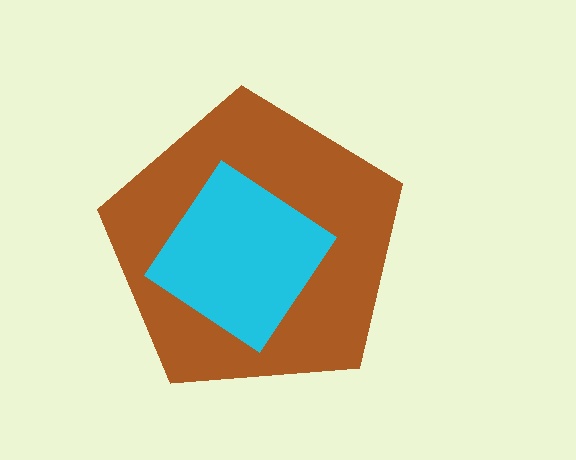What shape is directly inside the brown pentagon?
The cyan diamond.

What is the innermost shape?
The cyan diamond.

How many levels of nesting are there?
2.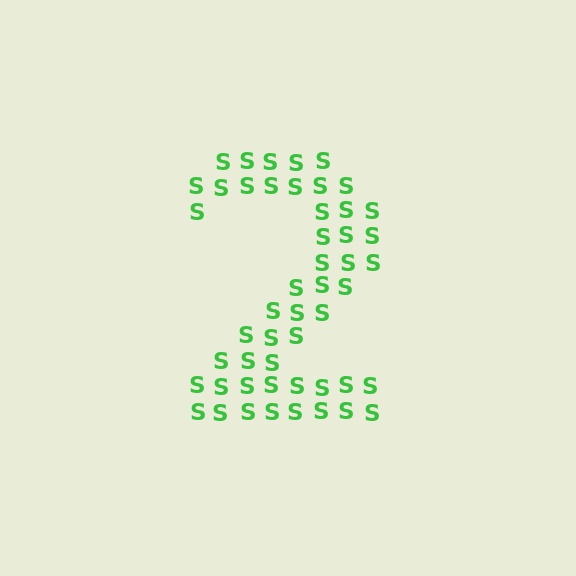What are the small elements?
The small elements are letter S's.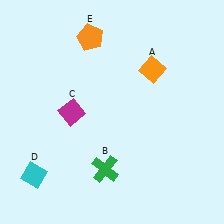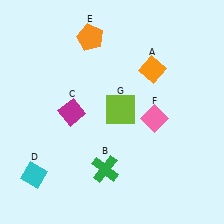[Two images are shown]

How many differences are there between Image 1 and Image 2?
There are 2 differences between the two images.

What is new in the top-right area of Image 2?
A lime square (G) was added in the top-right area of Image 2.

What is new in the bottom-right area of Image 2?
A pink diamond (F) was added in the bottom-right area of Image 2.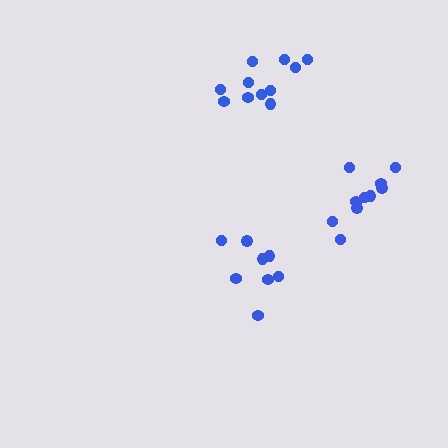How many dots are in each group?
Group 1: 10 dots, Group 2: 11 dots, Group 3: 8 dots (29 total).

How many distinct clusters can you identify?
There are 3 distinct clusters.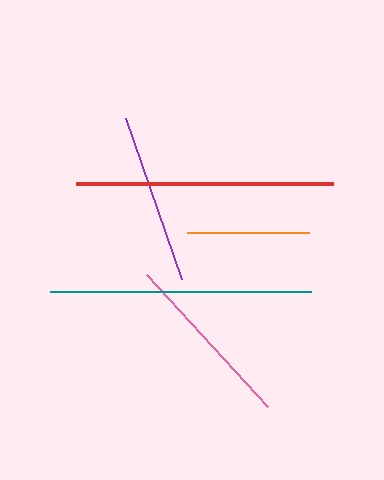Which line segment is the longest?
The teal line is the longest at approximately 261 pixels.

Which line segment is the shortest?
The orange line is the shortest at approximately 121 pixels.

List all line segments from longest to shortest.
From longest to shortest: teal, red, pink, purple, orange.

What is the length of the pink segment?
The pink segment is approximately 179 pixels long.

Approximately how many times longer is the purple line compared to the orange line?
The purple line is approximately 1.4 times the length of the orange line.